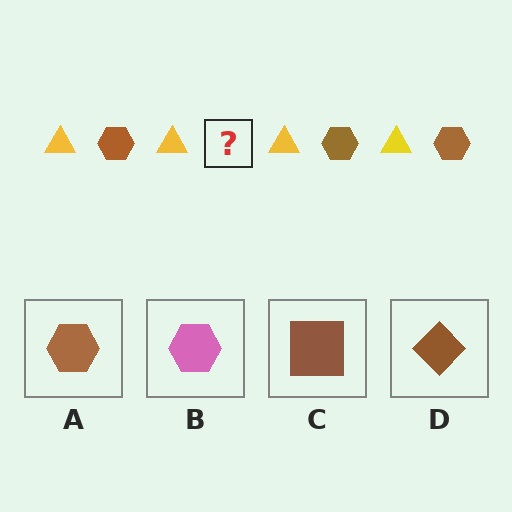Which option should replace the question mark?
Option A.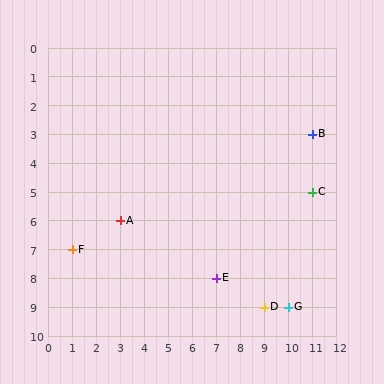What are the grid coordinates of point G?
Point G is at grid coordinates (10, 9).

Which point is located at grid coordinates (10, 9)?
Point G is at (10, 9).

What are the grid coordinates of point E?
Point E is at grid coordinates (7, 8).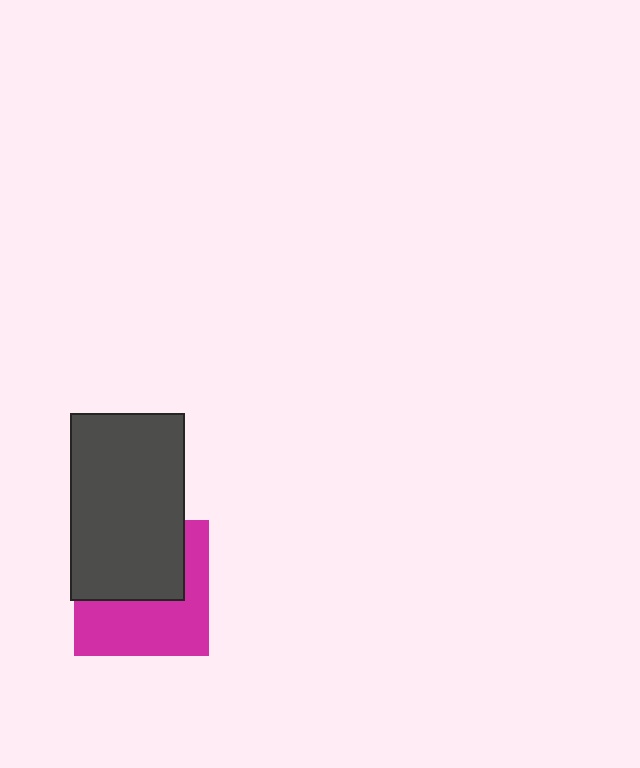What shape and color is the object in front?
The object in front is a dark gray rectangle.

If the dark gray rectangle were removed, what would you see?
You would see the complete magenta square.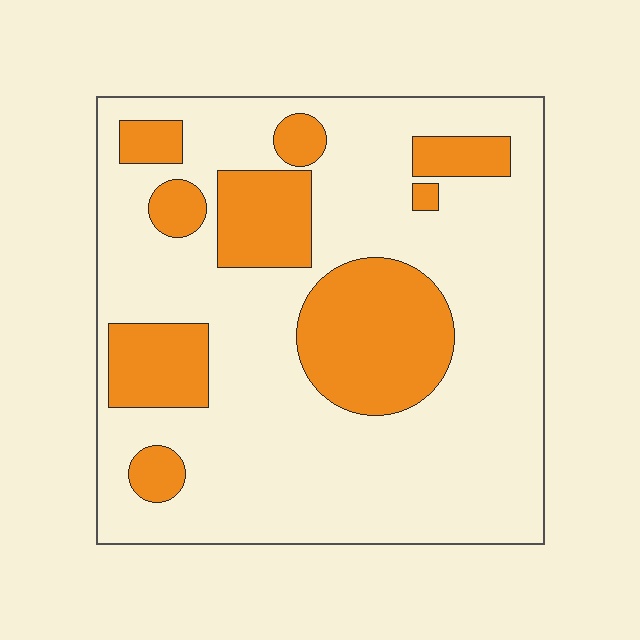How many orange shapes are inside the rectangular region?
9.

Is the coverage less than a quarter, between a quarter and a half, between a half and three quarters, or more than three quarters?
Between a quarter and a half.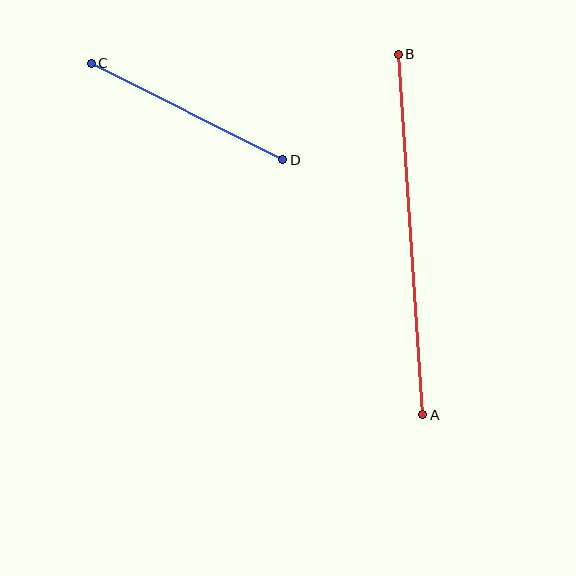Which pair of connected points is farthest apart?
Points A and B are farthest apart.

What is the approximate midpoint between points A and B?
The midpoint is at approximately (411, 235) pixels.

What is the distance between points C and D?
The distance is approximately 214 pixels.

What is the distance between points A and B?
The distance is approximately 362 pixels.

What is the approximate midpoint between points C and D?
The midpoint is at approximately (187, 111) pixels.